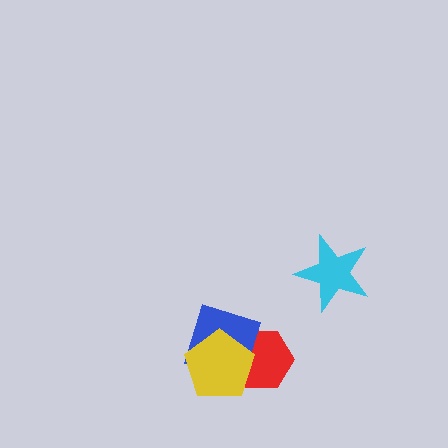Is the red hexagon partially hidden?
Yes, it is partially covered by another shape.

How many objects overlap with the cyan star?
0 objects overlap with the cyan star.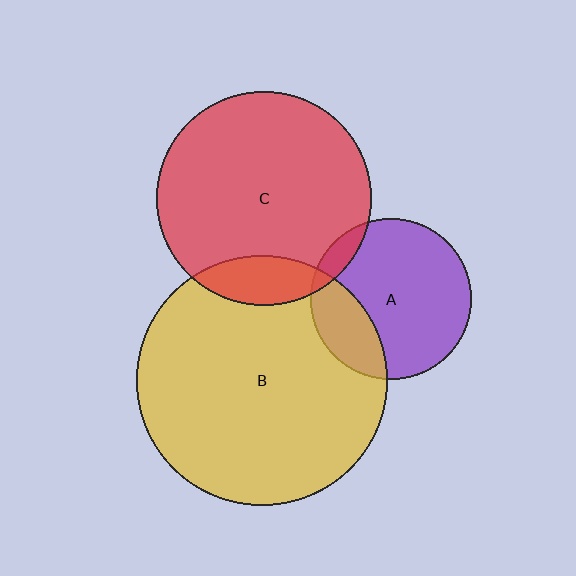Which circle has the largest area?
Circle B (yellow).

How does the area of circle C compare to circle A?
Approximately 1.8 times.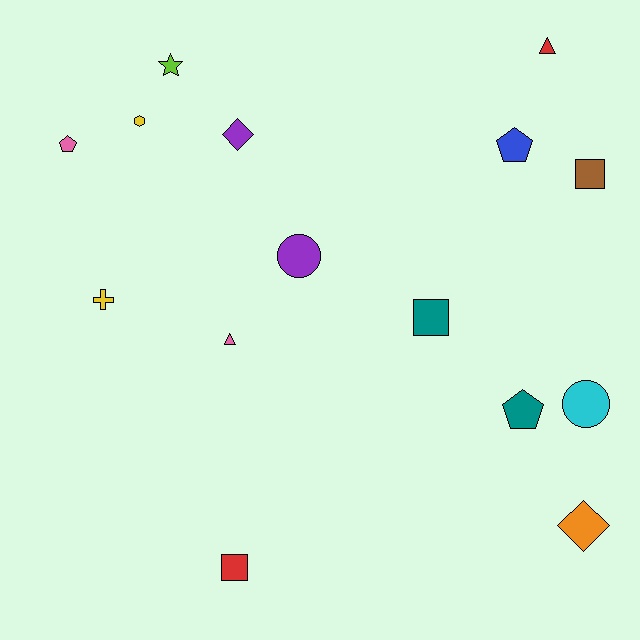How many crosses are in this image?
There is 1 cross.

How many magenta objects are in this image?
There are no magenta objects.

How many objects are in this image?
There are 15 objects.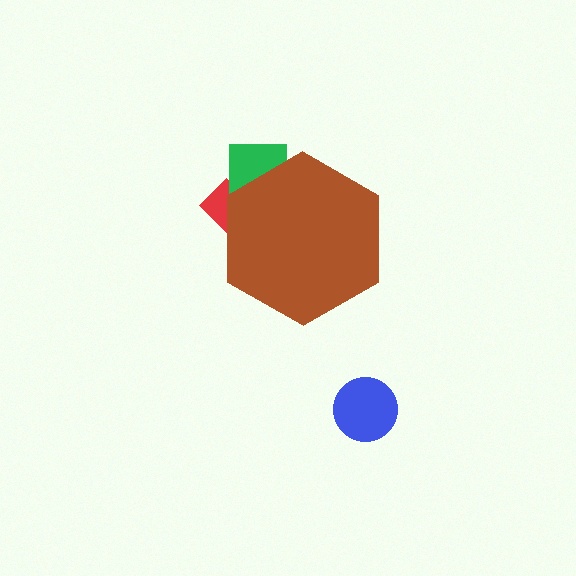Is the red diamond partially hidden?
Yes, the red diamond is partially hidden behind the brown hexagon.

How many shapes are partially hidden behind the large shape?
2 shapes are partially hidden.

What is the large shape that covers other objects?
A brown hexagon.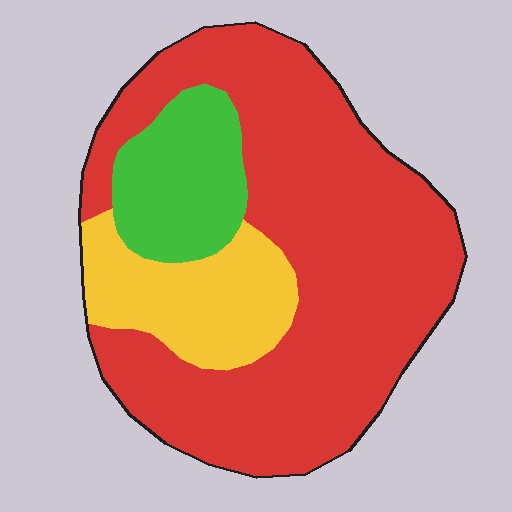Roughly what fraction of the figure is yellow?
Yellow takes up about one sixth (1/6) of the figure.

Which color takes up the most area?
Red, at roughly 70%.